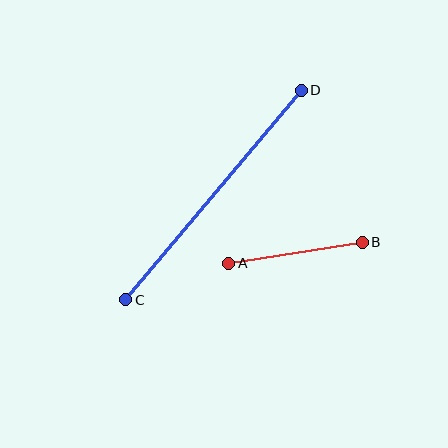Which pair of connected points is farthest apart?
Points C and D are farthest apart.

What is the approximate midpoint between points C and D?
The midpoint is at approximately (213, 195) pixels.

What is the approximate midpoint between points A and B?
The midpoint is at approximately (296, 253) pixels.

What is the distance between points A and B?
The distance is approximately 135 pixels.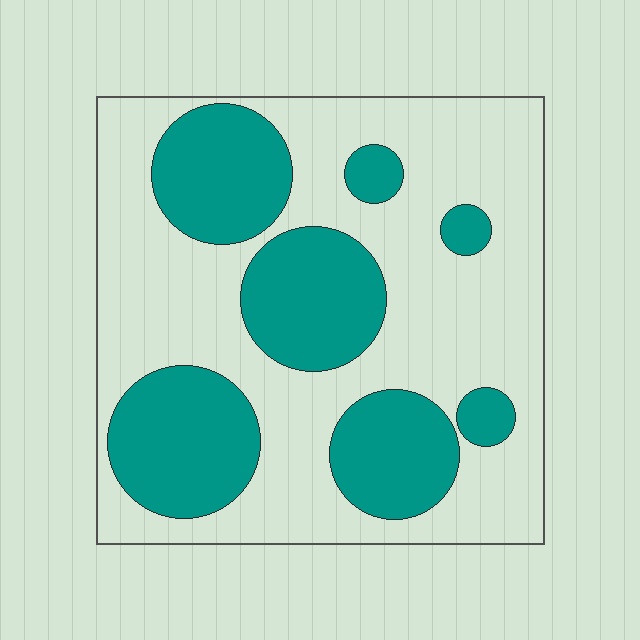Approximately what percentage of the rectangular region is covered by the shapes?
Approximately 35%.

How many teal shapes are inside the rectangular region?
7.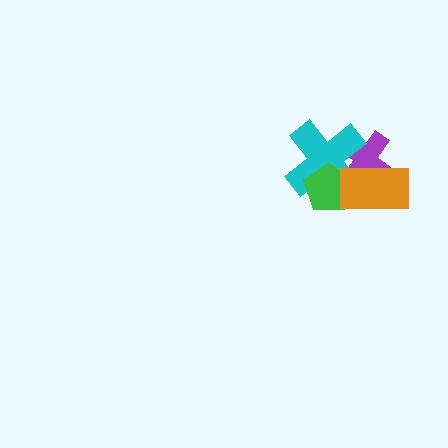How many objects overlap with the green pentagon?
3 objects overlap with the green pentagon.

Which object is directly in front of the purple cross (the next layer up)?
The cyan cross is directly in front of the purple cross.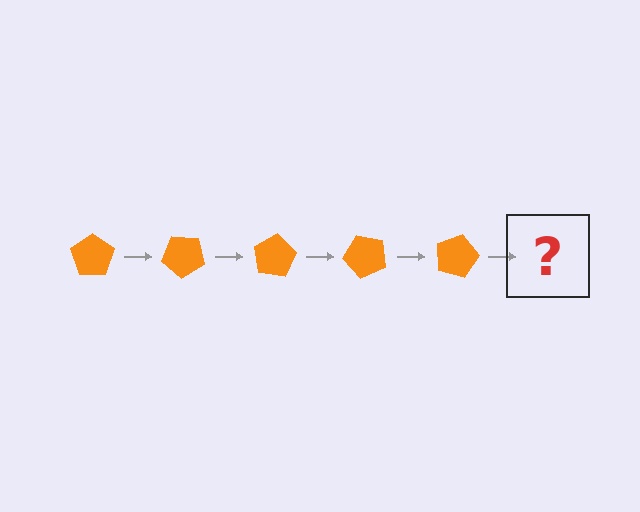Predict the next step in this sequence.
The next step is an orange pentagon rotated 200 degrees.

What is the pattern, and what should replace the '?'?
The pattern is that the pentagon rotates 40 degrees each step. The '?' should be an orange pentagon rotated 200 degrees.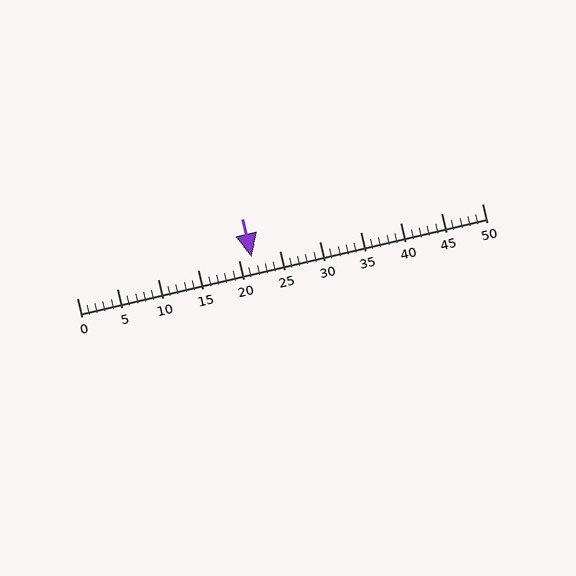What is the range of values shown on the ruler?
The ruler shows values from 0 to 50.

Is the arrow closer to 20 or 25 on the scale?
The arrow is closer to 20.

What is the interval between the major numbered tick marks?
The major tick marks are spaced 5 units apart.